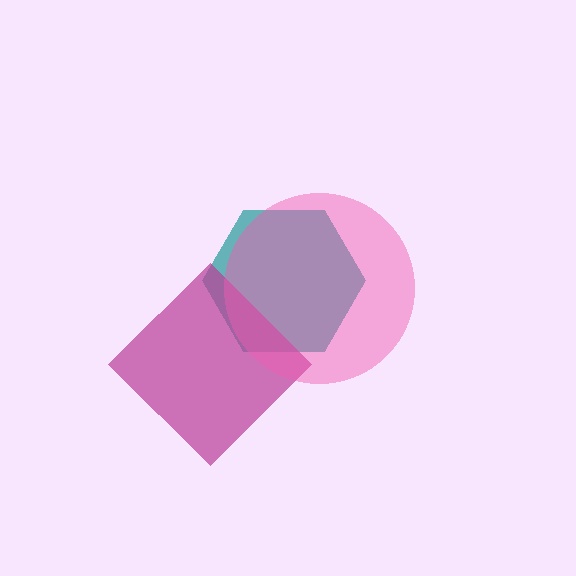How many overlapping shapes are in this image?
There are 3 overlapping shapes in the image.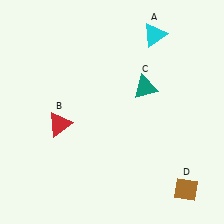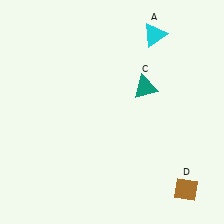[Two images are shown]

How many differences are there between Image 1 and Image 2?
There is 1 difference between the two images.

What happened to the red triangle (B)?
The red triangle (B) was removed in Image 2. It was in the bottom-left area of Image 1.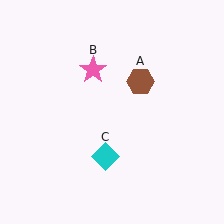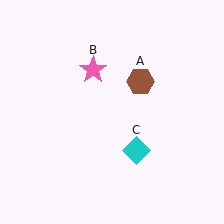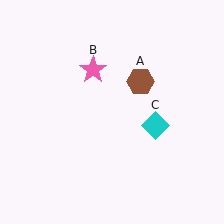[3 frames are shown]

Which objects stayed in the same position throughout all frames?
Brown hexagon (object A) and pink star (object B) remained stationary.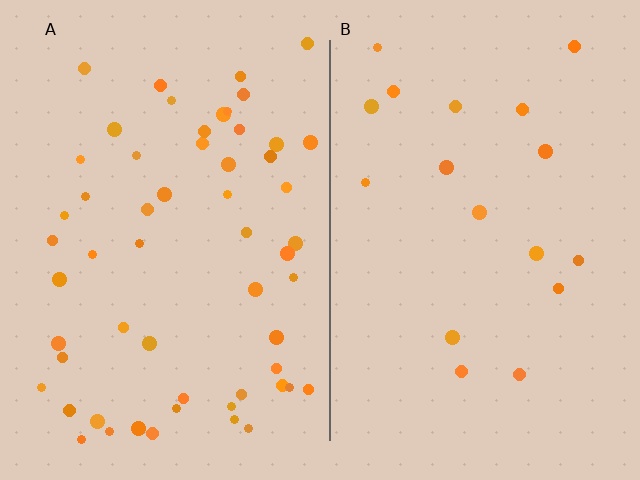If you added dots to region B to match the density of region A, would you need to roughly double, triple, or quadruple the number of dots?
Approximately triple.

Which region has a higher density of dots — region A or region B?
A (the left).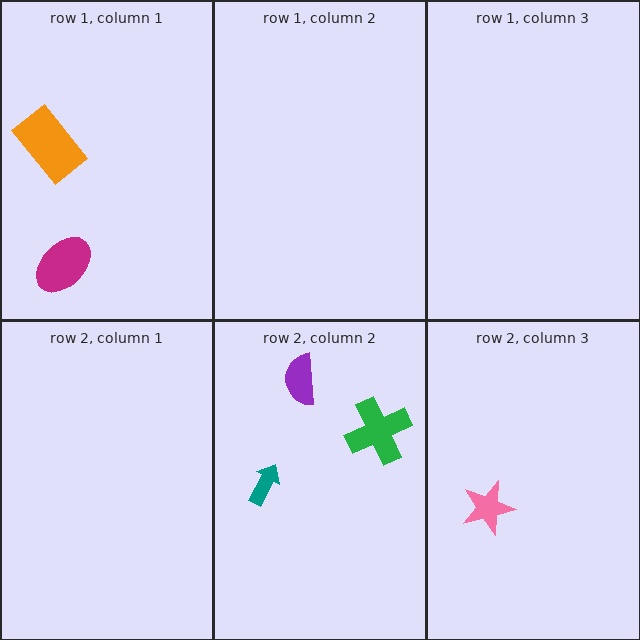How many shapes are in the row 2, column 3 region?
1.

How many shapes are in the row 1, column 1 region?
2.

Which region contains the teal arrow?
The row 2, column 2 region.